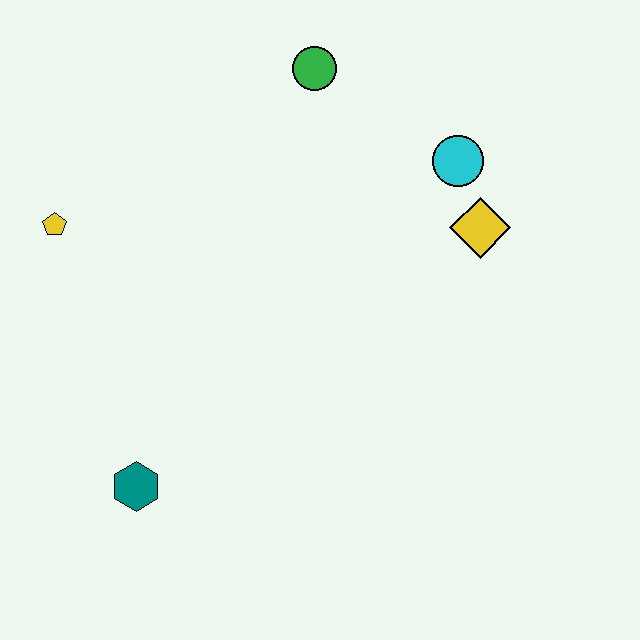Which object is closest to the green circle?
The cyan circle is closest to the green circle.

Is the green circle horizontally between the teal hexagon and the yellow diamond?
Yes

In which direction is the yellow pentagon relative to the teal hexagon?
The yellow pentagon is above the teal hexagon.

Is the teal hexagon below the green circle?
Yes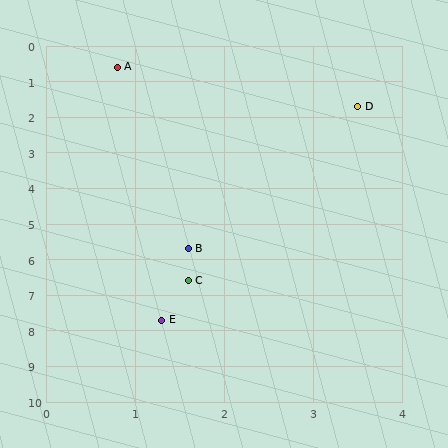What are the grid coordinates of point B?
Point B is at approximately (1.6, 5.7).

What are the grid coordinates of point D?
Point D is at approximately (3.5, 1.7).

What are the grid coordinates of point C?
Point C is at approximately (1.6, 6.6).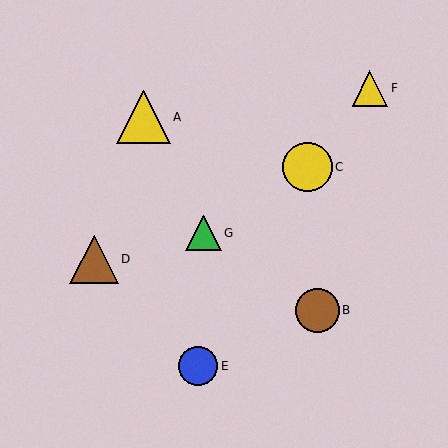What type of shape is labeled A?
Shape A is a yellow triangle.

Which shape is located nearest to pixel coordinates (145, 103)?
The yellow triangle (labeled A) at (143, 117) is nearest to that location.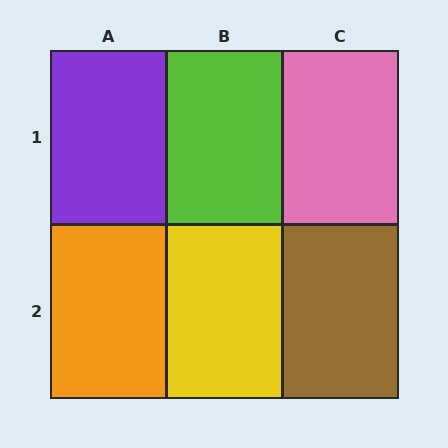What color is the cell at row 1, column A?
Purple.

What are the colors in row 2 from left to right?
Orange, yellow, brown.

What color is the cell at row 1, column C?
Pink.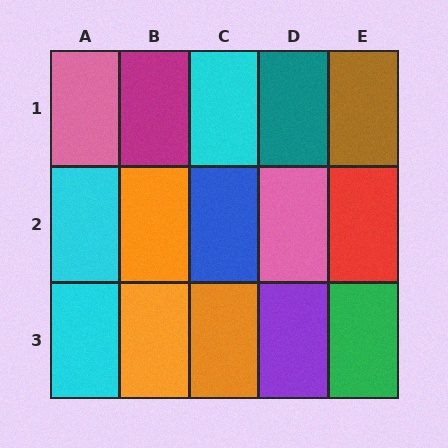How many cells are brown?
1 cell is brown.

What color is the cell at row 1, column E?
Brown.